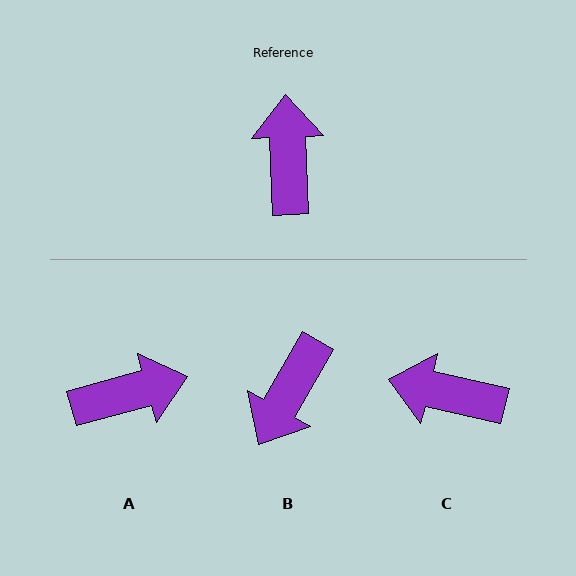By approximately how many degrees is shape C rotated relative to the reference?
Approximately 75 degrees counter-clockwise.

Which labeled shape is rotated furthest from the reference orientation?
B, about 148 degrees away.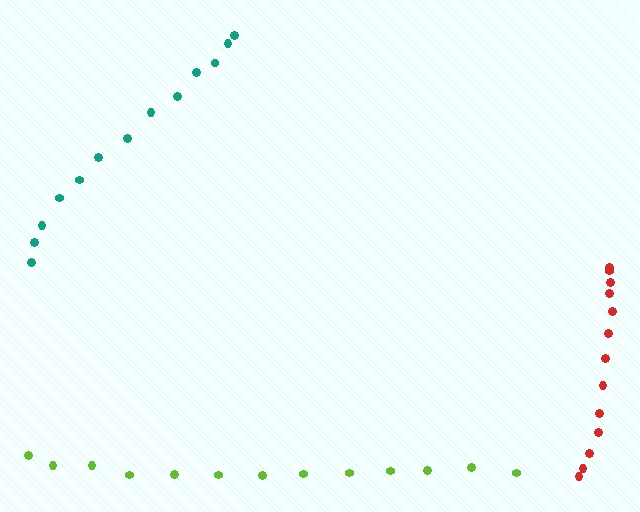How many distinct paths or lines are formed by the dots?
There are 3 distinct paths.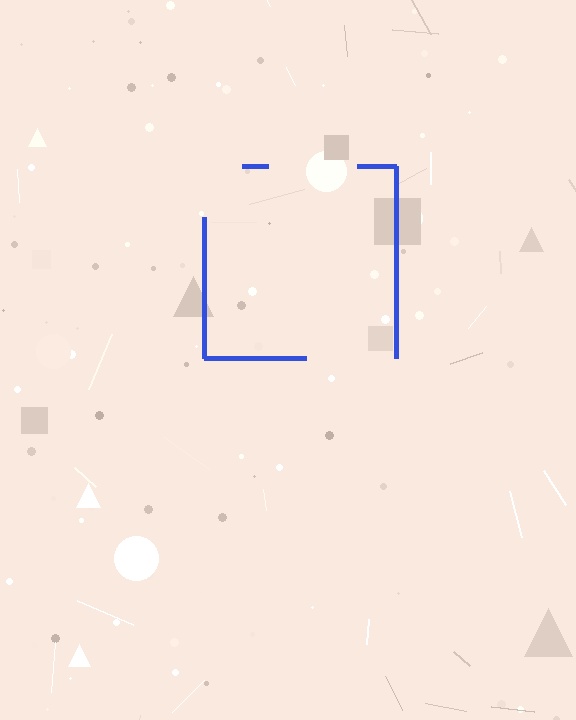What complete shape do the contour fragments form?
The contour fragments form a square.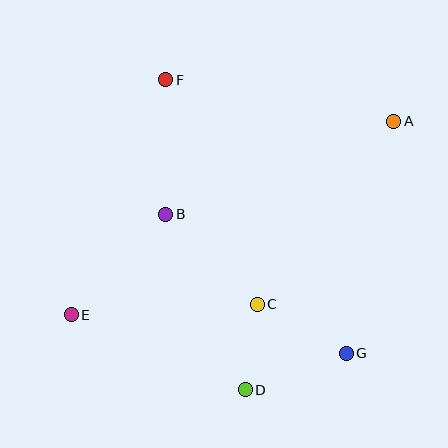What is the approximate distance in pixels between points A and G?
The distance between A and G is approximately 237 pixels.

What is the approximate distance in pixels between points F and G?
The distance between F and G is approximately 327 pixels.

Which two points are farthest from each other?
Points A and E are farthest from each other.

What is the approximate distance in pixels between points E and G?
The distance between E and G is approximately 277 pixels.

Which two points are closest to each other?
Points C and D are closest to each other.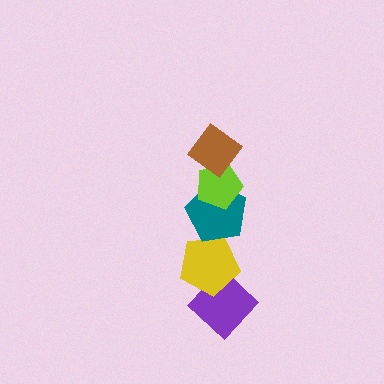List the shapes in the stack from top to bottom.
From top to bottom: the brown diamond, the lime pentagon, the teal pentagon, the yellow pentagon, the purple diamond.